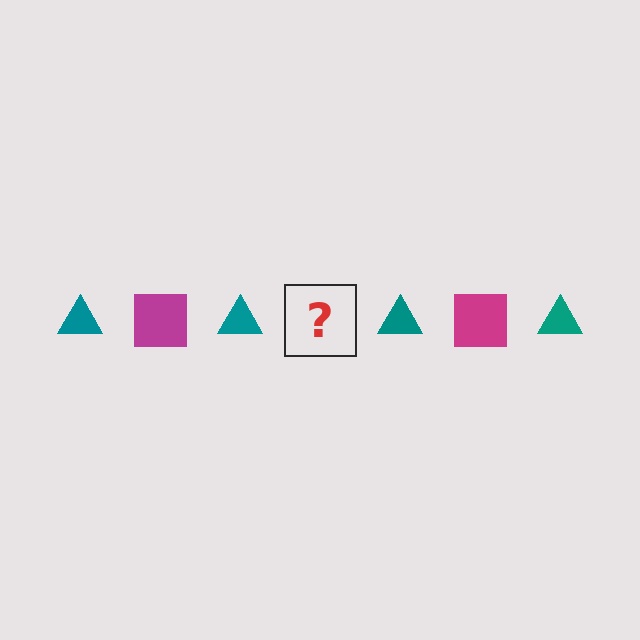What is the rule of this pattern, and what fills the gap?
The rule is that the pattern alternates between teal triangle and magenta square. The gap should be filled with a magenta square.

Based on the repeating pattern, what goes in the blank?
The blank should be a magenta square.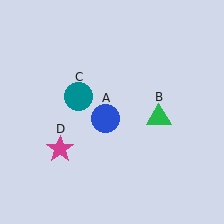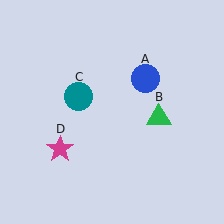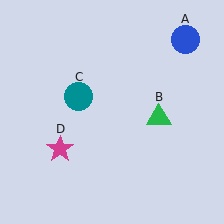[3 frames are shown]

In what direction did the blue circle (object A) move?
The blue circle (object A) moved up and to the right.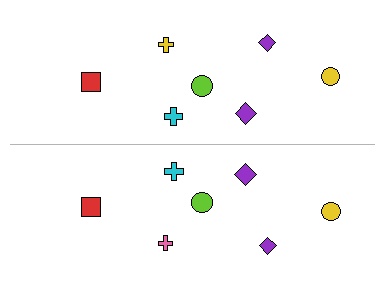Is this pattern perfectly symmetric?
No, the pattern is not perfectly symmetric. The pink cross on the bottom side breaks the symmetry — its mirror counterpart is yellow.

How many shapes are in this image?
There are 14 shapes in this image.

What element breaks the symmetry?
The pink cross on the bottom side breaks the symmetry — its mirror counterpart is yellow.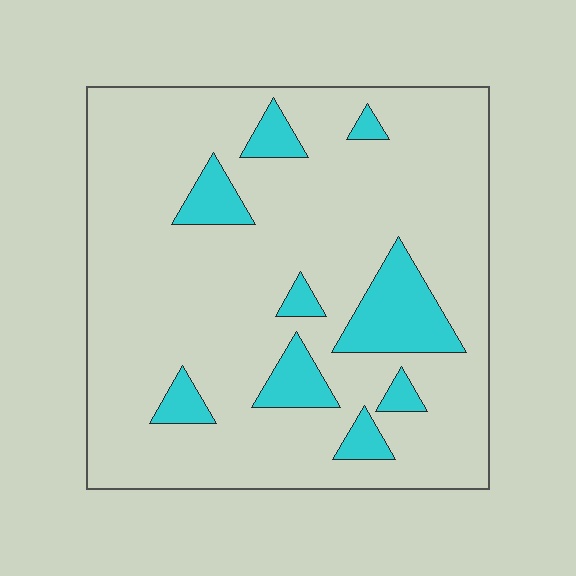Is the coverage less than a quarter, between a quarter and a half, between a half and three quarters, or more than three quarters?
Less than a quarter.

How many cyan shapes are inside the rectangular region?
9.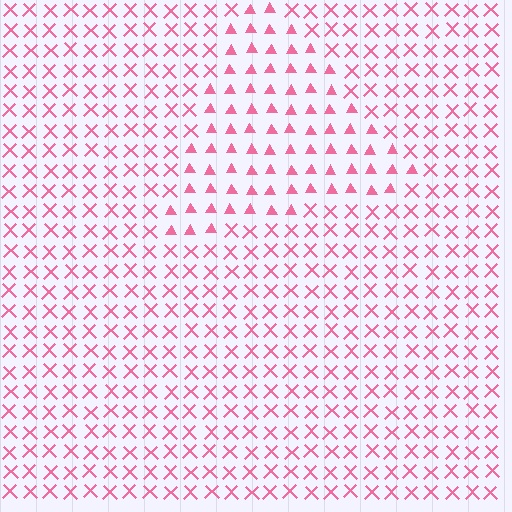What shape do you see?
I see a triangle.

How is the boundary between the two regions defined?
The boundary is defined by a change in element shape: triangles inside vs. X marks outside. All elements share the same color and spacing.